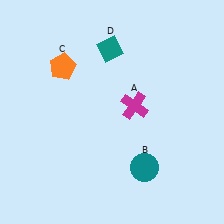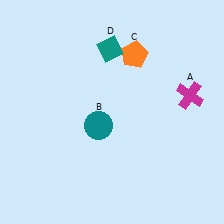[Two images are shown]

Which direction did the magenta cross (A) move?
The magenta cross (A) moved right.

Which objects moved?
The objects that moved are: the magenta cross (A), the teal circle (B), the orange pentagon (C).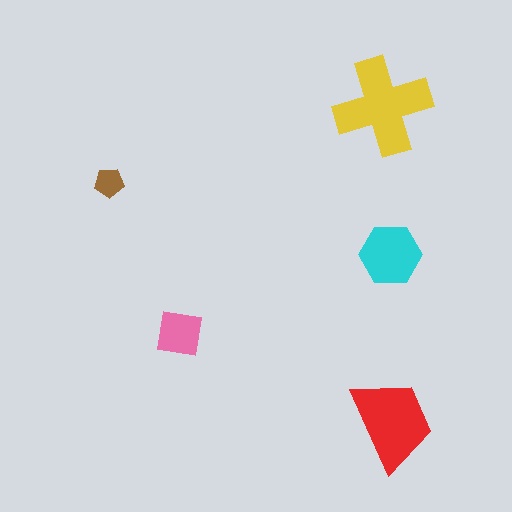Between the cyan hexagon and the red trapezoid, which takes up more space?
The red trapezoid.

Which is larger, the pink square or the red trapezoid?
The red trapezoid.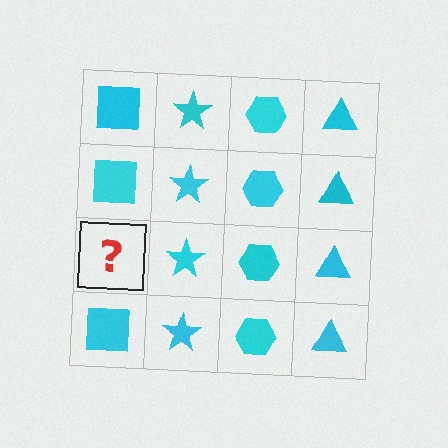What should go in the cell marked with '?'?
The missing cell should contain a cyan square.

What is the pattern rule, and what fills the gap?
The rule is that each column has a consistent shape. The gap should be filled with a cyan square.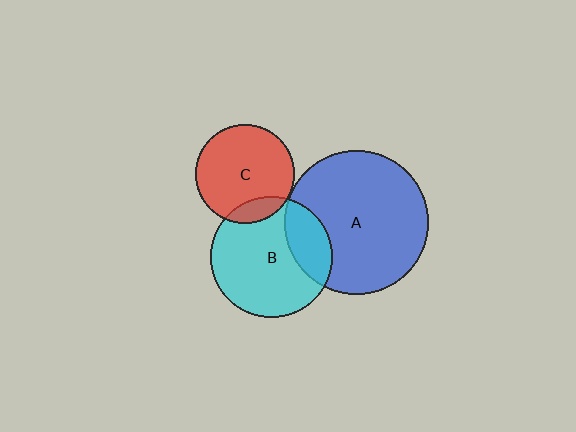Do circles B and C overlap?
Yes.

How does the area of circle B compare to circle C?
Approximately 1.5 times.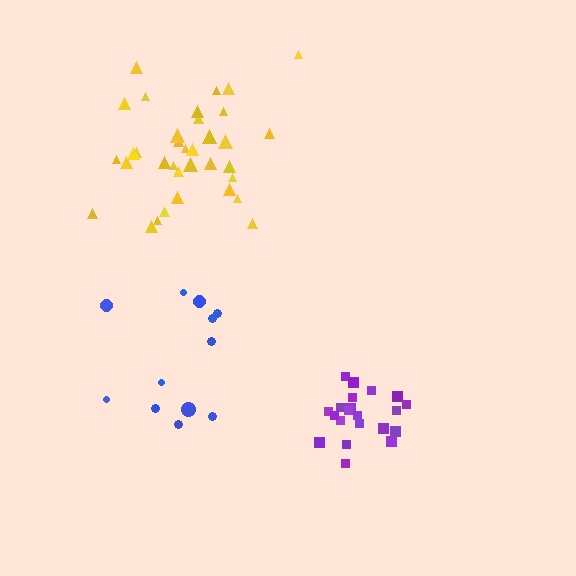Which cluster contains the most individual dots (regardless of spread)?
Yellow (35).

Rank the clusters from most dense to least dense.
purple, yellow, blue.